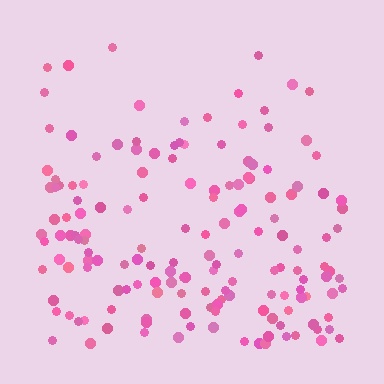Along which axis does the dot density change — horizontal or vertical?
Vertical.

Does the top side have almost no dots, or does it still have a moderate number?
Still a moderate number, just noticeably fewer than the bottom.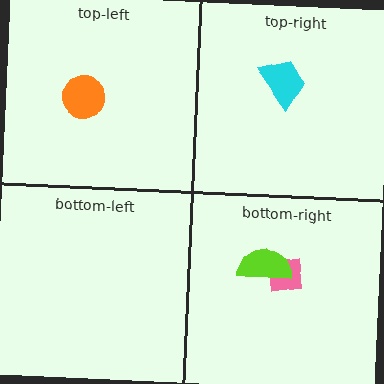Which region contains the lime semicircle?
The bottom-right region.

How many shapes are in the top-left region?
1.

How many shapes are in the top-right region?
1.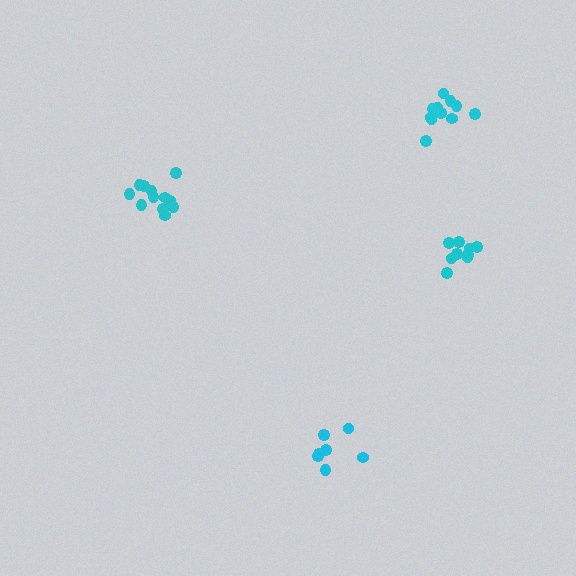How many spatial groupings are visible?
There are 4 spatial groupings.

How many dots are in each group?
Group 1: 7 dots, Group 2: 11 dots, Group 3: 9 dots, Group 4: 12 dots (39 total).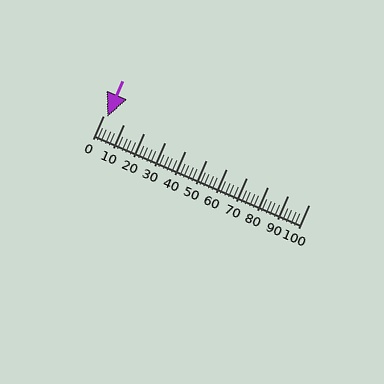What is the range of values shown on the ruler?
The ruler shows values from 0 to 100.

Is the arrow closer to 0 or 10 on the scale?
The arrow is closer to 0.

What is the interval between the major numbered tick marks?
The major tick marks are spaced 10 units apart.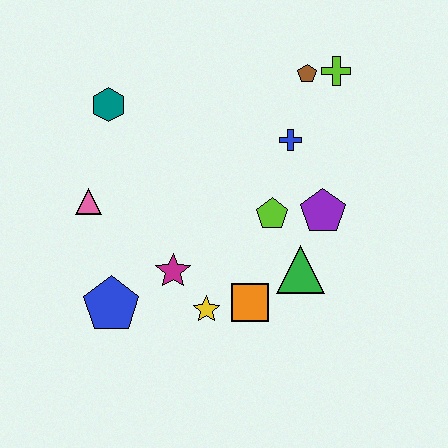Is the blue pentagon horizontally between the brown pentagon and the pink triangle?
Yes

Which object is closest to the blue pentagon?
The magenta star is closest to the blue pentagon.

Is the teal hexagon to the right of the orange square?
No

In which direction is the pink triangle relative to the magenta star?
The pink triangle is to the left of the magenta star.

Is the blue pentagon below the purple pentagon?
Yes